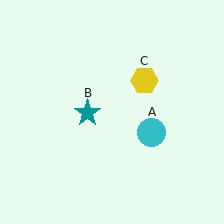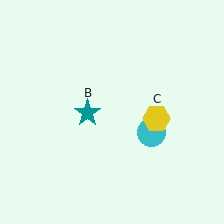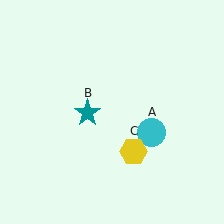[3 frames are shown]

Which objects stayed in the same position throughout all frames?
Cyan circle (object A) and teal star (object B) remained stationary.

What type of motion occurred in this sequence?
The yellow hexagon (object C) rotated clockwise around the center of the scene.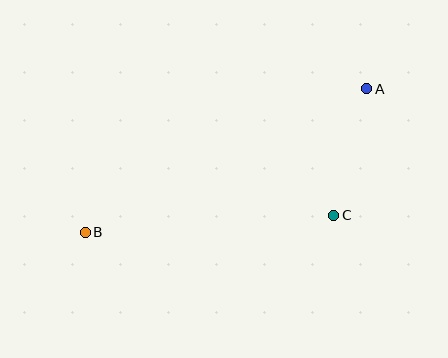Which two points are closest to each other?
Points A and C are closest to each other.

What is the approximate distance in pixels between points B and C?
The distance between B and C is approximately 249 pixels.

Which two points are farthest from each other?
Points A and B are farthest from each other.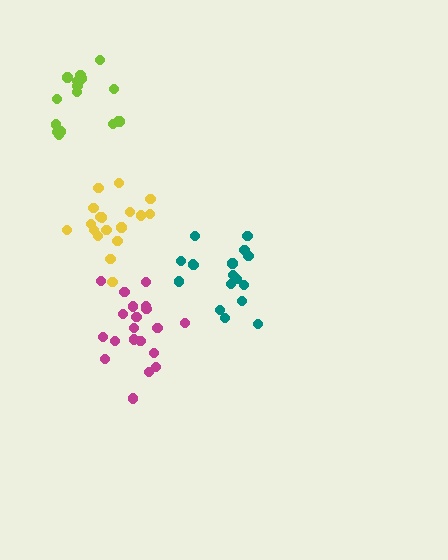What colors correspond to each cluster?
The clusters are colored: teal, yellow, lime, magenta.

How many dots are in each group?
Group 1: 17 dots, Group 2: 18 dots, Group 3: 16 dots, Group 4: 20 dots (71 total).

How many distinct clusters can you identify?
There are 4 distinct clusters.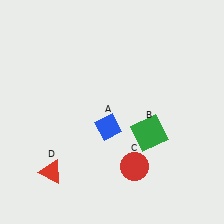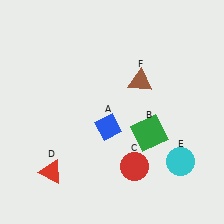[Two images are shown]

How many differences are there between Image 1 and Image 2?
There are 2 differences between the two images.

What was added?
A cyan circle (E), a brown triangle (F) were added in Image 2.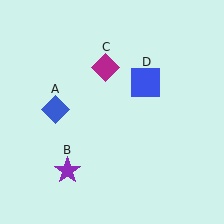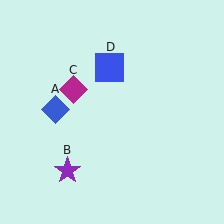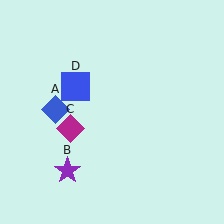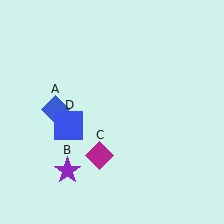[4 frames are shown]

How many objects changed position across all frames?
2 objects changed position: magenta diamond (object C), blue square (object D).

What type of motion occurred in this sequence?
The magenta diamond (object C), blue square (object D) rotated counterclockwise around the center of the scene.